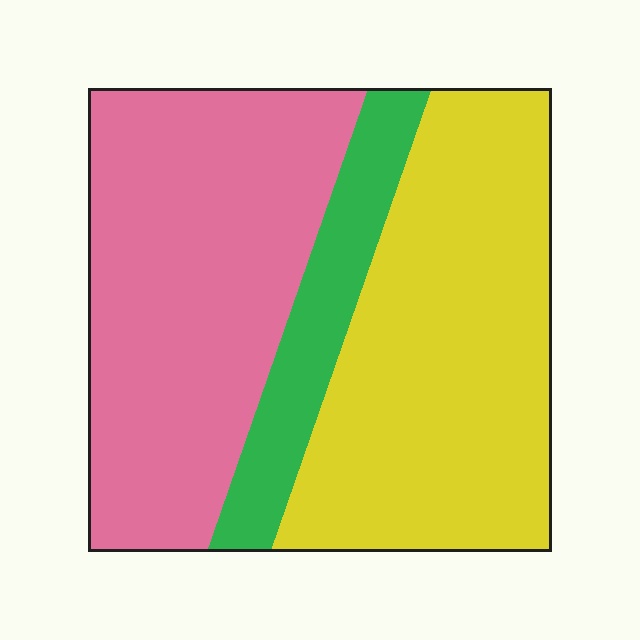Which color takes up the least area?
Green, at roughly 15%.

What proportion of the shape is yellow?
Yellow covers about 45% of the shape.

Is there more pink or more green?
Pink.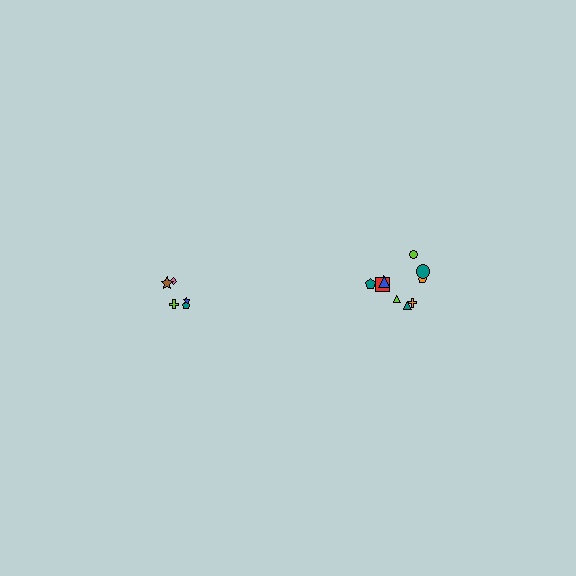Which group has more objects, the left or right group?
The right group.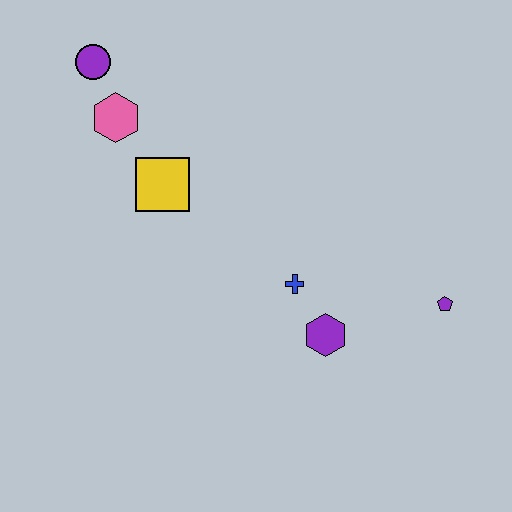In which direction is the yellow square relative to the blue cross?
The yellow square is to the left of the blue cross.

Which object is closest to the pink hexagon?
The purple circle is closest to the pink hexagon.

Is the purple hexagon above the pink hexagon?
No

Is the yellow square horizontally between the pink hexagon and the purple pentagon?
Yes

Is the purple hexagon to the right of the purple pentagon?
No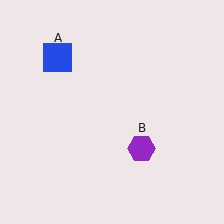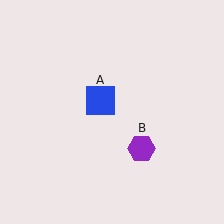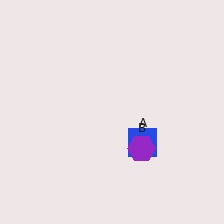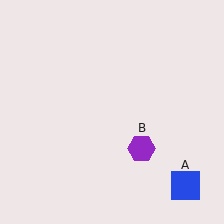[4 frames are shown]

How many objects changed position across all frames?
1 object changed position: blue square (object A).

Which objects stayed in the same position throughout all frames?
Purple hexagon (object B) remained stationary.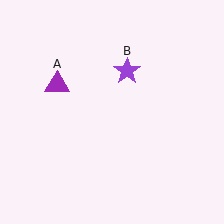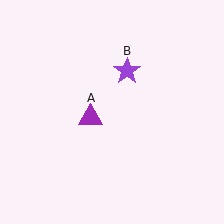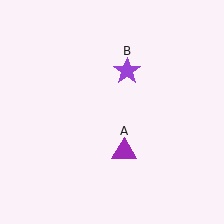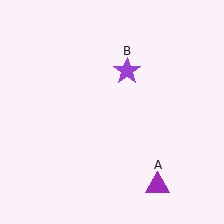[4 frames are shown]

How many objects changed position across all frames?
1 object changed position: purple triangle (object A).